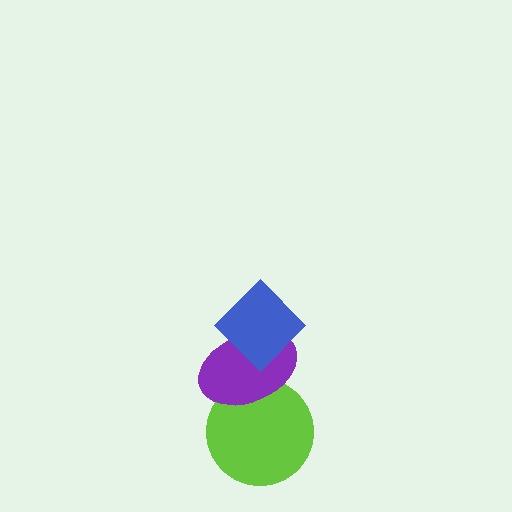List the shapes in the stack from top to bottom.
From top to bottom: the blue diamond, the purple ellipse, the lime circle.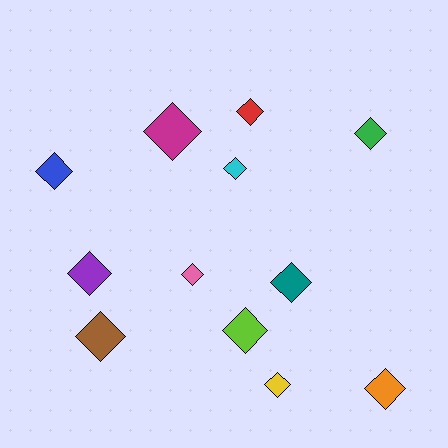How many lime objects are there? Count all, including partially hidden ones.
There is 1 lime object.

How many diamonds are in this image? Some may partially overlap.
There are 12 diamonds.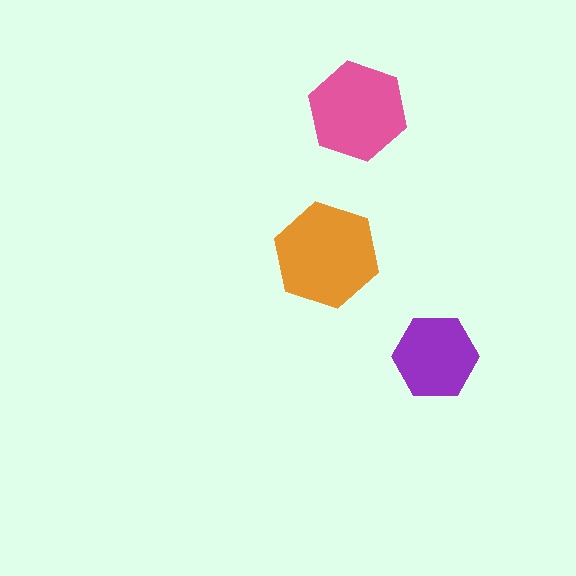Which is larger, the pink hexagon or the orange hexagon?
The orange one.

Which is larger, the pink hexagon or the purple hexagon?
The pink one.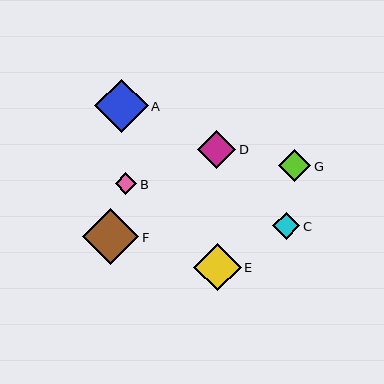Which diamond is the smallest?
Diamond B is the smallest with a size of approximately 22 pixels.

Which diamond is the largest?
Diamond F is the largest with a size of approximately 56 pixels.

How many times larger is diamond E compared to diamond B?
Diamond E is approximately 2.2 times the size of diamond B.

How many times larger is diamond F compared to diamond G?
Diamond F is approximately 1.8 times the size of diamond G.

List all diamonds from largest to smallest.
From largest to smallest: F, A, E, D, G, C, B.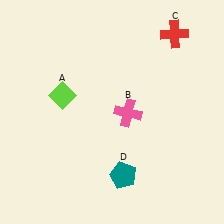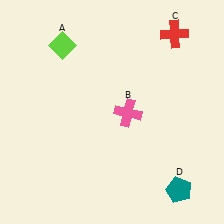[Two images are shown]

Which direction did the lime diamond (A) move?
The lime diamond (A) moved up.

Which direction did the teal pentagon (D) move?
The teal pentagon (D) moved right.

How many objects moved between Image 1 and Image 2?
2 objects moved between the two images.